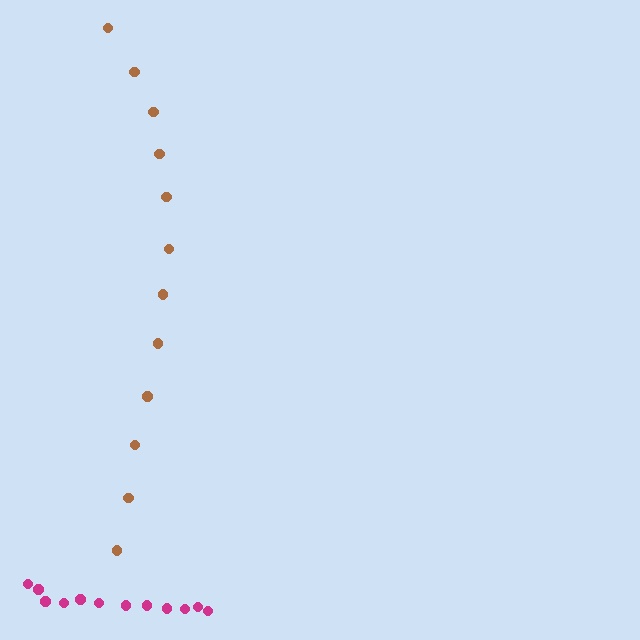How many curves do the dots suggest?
There are 2 distinct paths.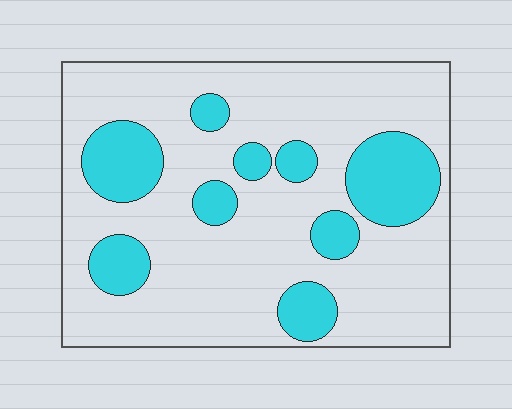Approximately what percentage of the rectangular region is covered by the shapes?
Approximately 25%.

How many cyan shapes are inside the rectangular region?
9.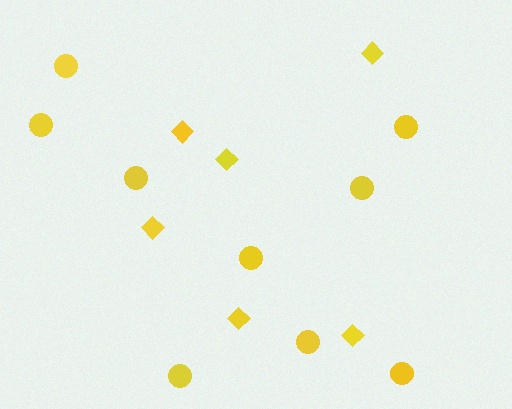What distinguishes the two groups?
There are 2 groups: one group of diamonds (6) and one group of circles (9).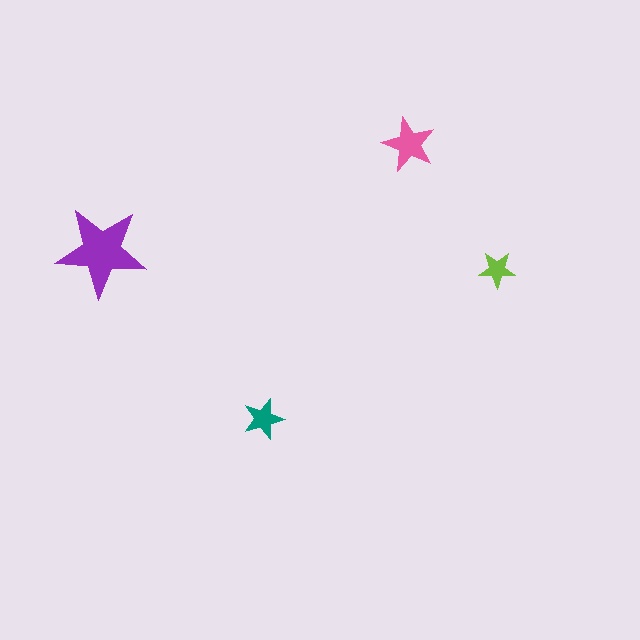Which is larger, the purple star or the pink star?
The purple one.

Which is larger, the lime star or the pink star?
The pink one.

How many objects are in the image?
There are 4 objects in the image.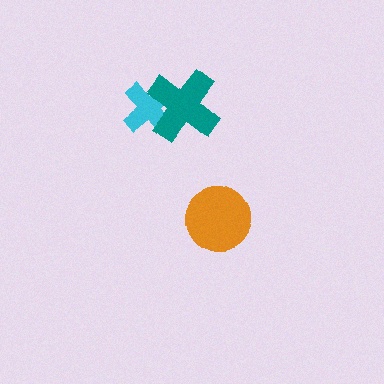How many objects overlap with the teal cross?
1 object overlaps with the teal cross.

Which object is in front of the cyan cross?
The teal cross is in front of the cyan cross.